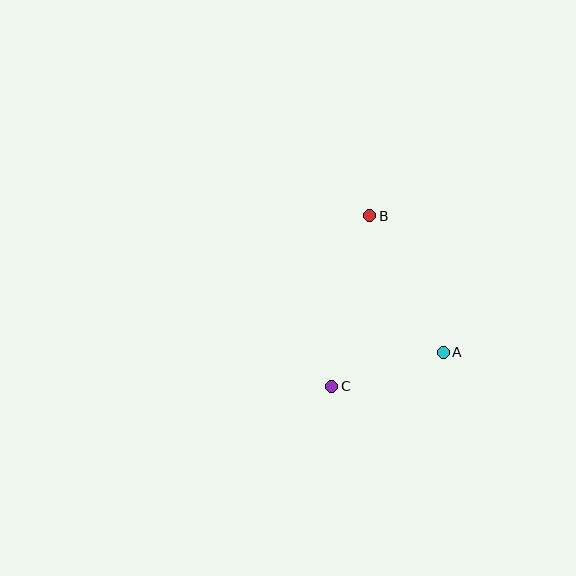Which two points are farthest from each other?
Points B and C are farthest from each other.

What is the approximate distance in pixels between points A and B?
The distance between A and B is approximately 155 pixels.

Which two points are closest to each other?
Points A and C are closest to each other.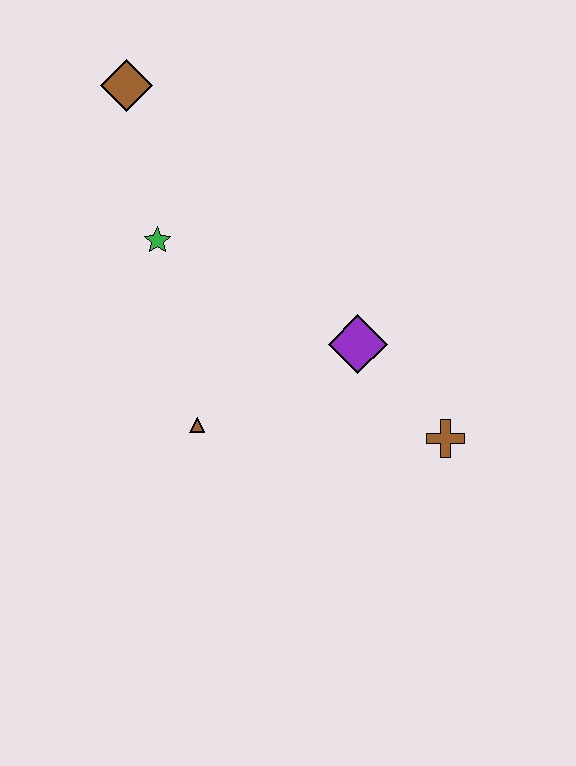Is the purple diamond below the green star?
Yes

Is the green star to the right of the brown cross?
No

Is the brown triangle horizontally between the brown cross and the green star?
Yes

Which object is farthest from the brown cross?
The brown diamond is farthest from the brown cross.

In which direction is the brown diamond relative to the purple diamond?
The brown diamond is above the purple diamond.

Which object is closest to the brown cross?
The purple diamond is closest to the brown cross.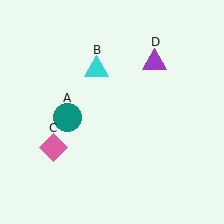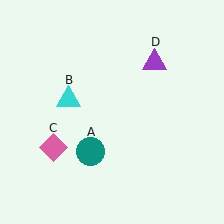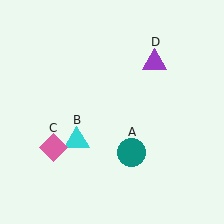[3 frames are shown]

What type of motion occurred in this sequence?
The teal circle (object A), cyan triangle (object B) rotated counterclockwise around the center of the scene.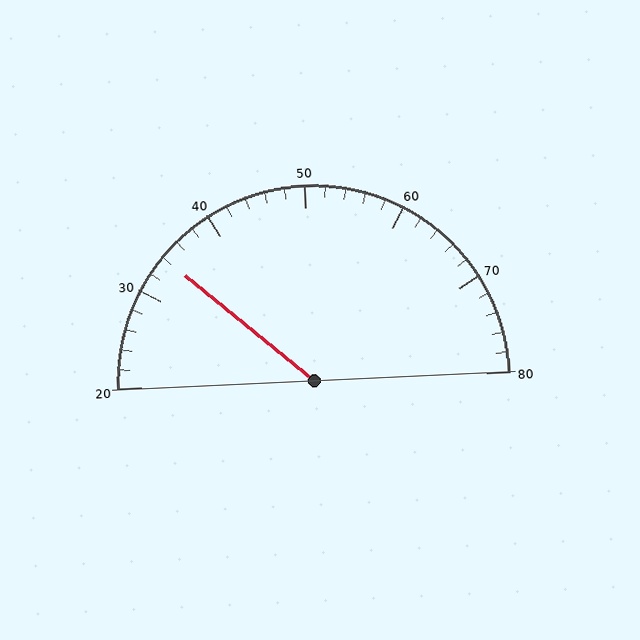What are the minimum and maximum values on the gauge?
The gauge ranges from 20 to 80.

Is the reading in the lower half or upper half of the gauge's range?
The reading is in the lower half of the range (20 to 80).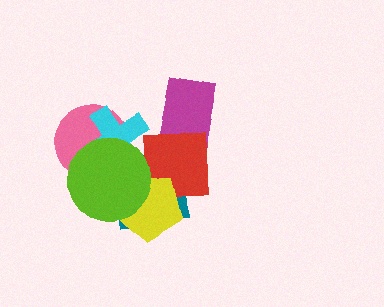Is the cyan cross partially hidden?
Yes, it is partially covered by another shape.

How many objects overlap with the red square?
3 objects overlap with the red square.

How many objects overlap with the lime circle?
4 objects overlap with the lime circle.